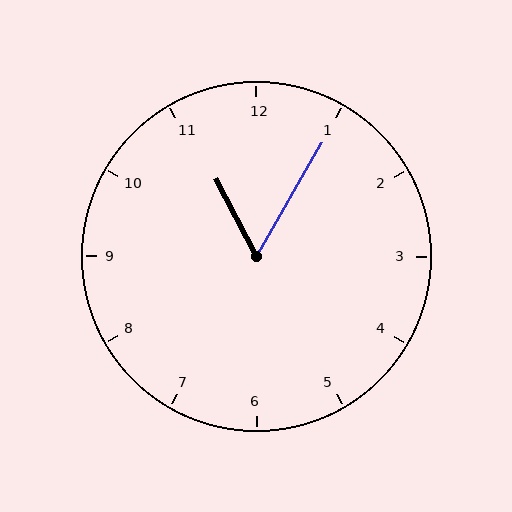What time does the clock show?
11:05.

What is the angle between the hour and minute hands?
Approximately 58 degrees.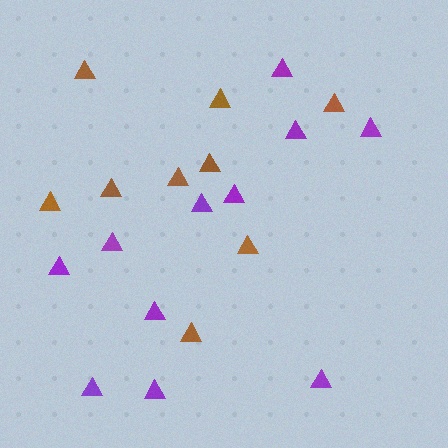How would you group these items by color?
There are 2 groups: one group of purple triangles (11) and one group of brown triangles (9).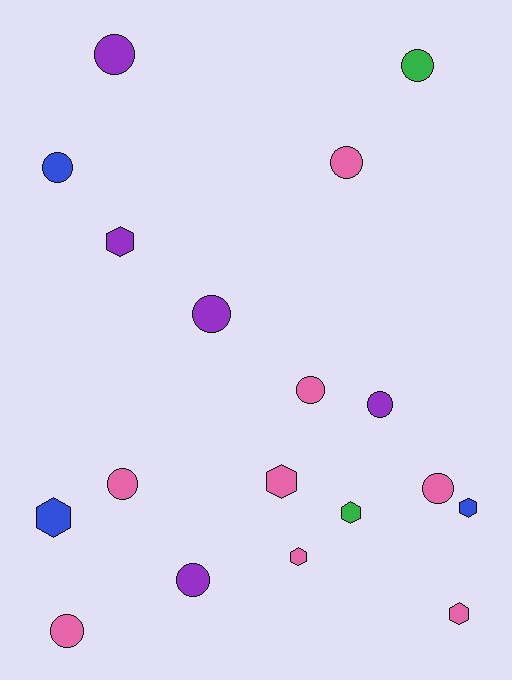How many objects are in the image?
There are 18 objects.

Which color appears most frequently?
Pink, with 8 objects.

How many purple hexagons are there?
There is 1 purple hexagon.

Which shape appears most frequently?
Circle, with 11 objects.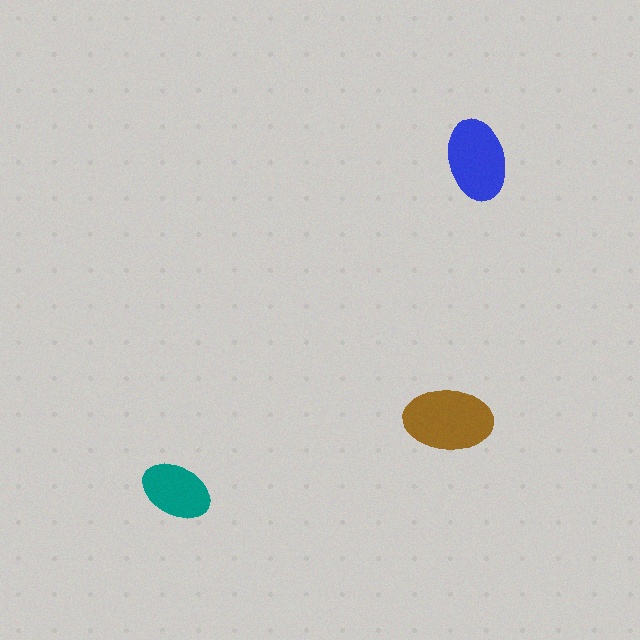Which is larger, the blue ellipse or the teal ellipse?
The blue one.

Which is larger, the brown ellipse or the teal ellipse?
The brown one.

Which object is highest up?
The blue ellipse is topmost.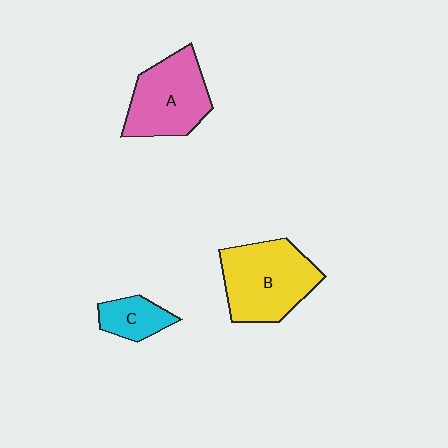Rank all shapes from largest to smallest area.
From largest to smallest: B (yellow), A (pink), C (cyan).